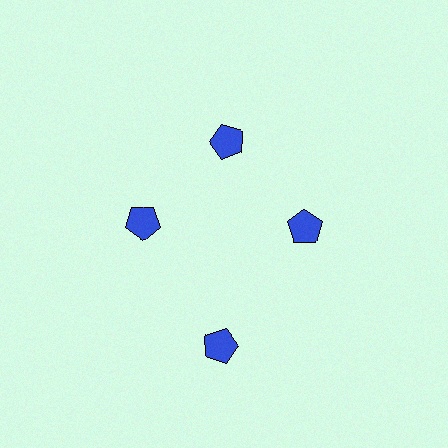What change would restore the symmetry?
The symmetry would be restored by moving it inward, back onto the ring so that all 4 pentagons sit at equal angles and equal distance from the center.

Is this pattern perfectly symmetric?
No. The 4 blue pentagons are arranged in a ring, but one element near the 6 o'clock position is pushed outward from the center, breaking the 4-fold rotational symmetry.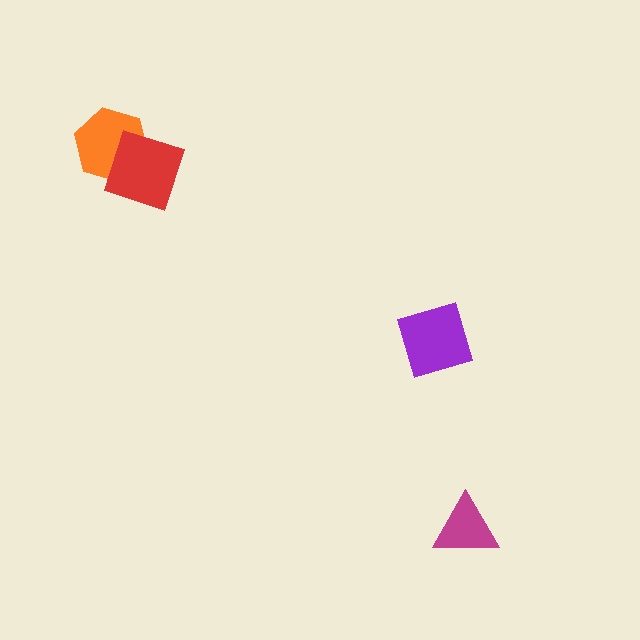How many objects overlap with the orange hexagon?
1 object overlaps with the orange hexagon.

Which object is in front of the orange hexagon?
The red diamond is in front of the orange hexagon.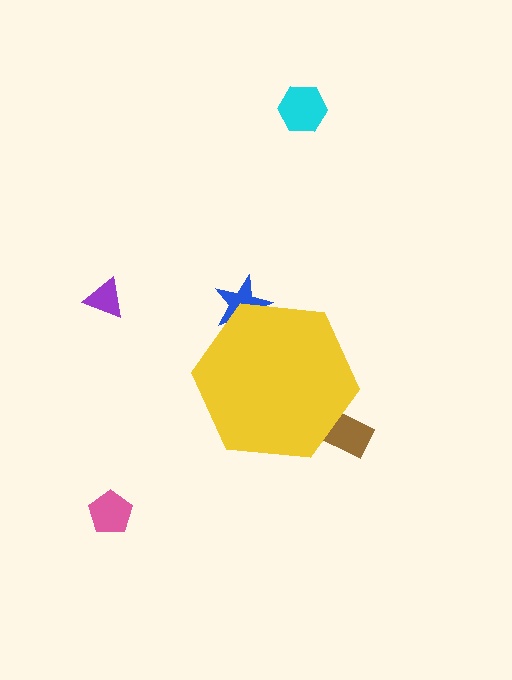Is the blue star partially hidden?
Yes, the blue star is partially hidden behind the yellow hexagon.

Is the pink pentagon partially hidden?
No, the pink pentagon is fully visible.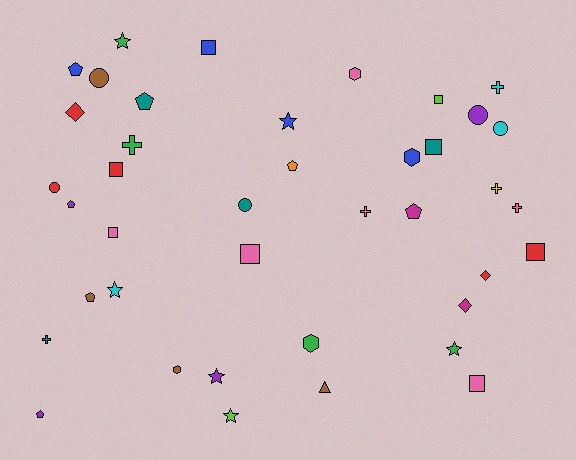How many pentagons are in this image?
There are 7 pentagons.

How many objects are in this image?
There are 40 objects.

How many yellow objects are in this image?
There is 1 yellow object.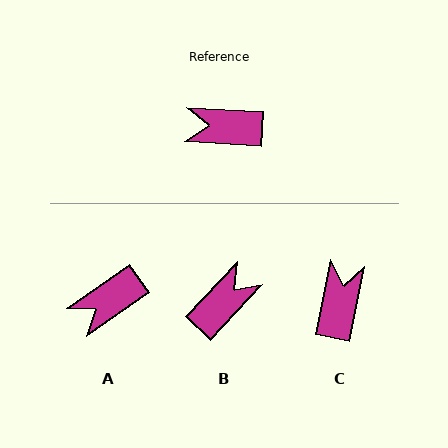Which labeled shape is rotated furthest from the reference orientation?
B, about 130 degrees away.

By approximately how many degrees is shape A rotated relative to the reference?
Approximately 39 degrees counter-clockwise.